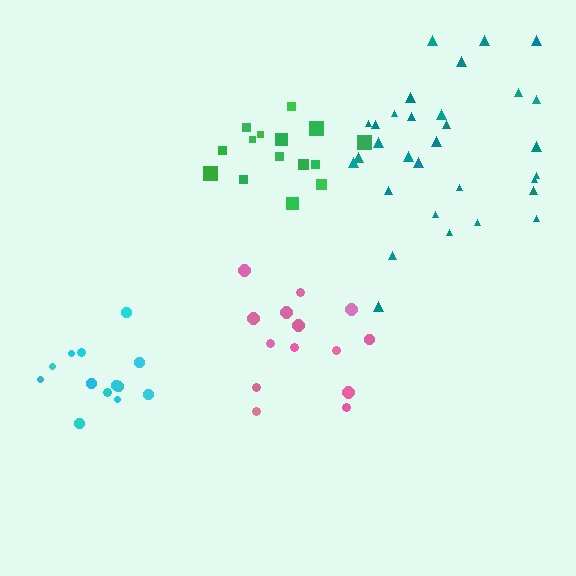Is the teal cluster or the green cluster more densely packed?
Green.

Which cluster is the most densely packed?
Green.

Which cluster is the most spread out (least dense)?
Pink.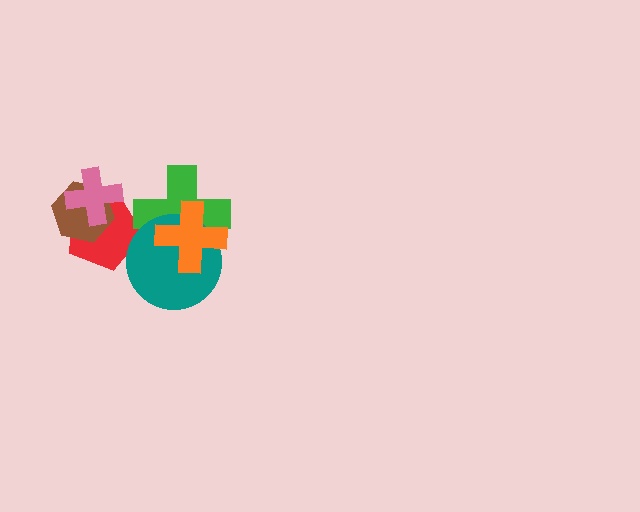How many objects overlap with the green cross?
2 objects overlap with the green cross.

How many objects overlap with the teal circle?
3 objects overlap with the teal circle.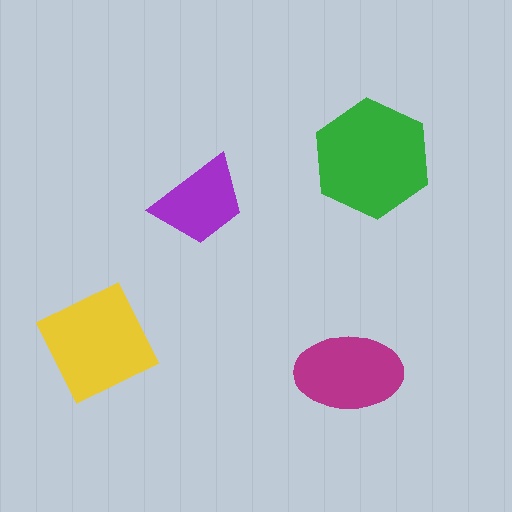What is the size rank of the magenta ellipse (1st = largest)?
3rd.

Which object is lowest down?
The magenta ellipse is bottommost.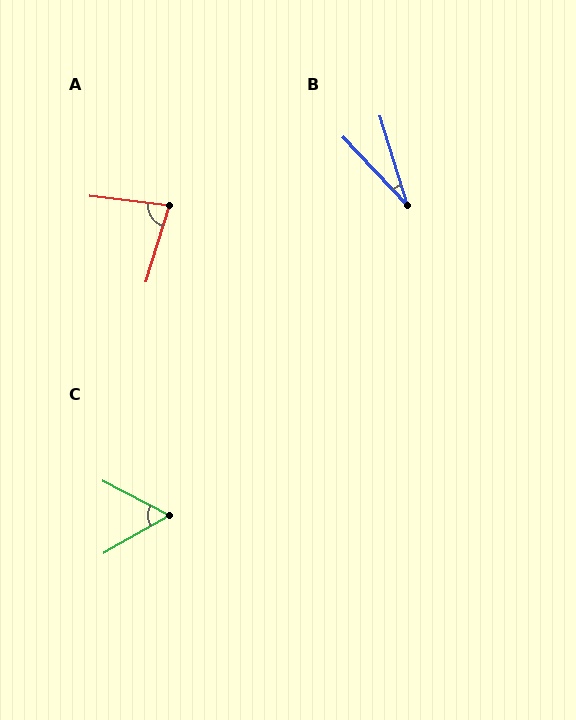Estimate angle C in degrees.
Approximately 57 degrees.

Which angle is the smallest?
B, at approximately 26 degrees.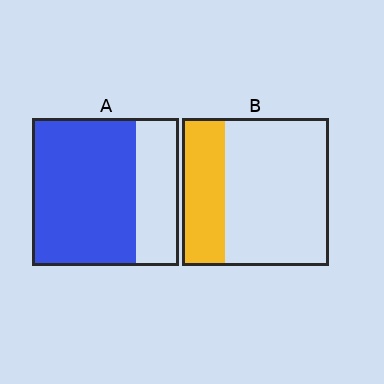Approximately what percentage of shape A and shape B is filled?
A is approximately 70% and B is approximately 30%.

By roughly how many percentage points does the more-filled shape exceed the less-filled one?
By roughly 40 percentage points (A over B).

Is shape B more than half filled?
No.